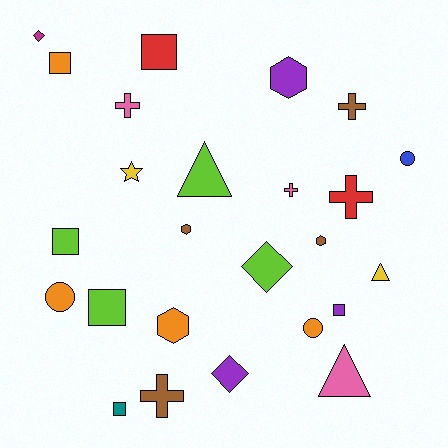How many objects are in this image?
There are 25 objects.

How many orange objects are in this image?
There are 4 orange objects.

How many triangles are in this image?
There are 3 triangles.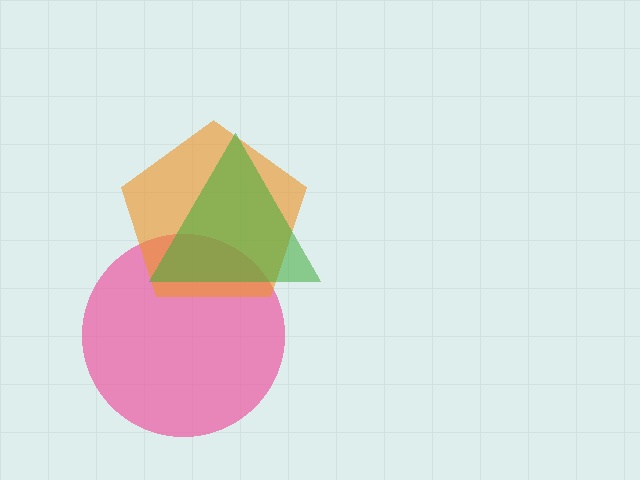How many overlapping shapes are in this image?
There are 3 overlapping shapes in the image.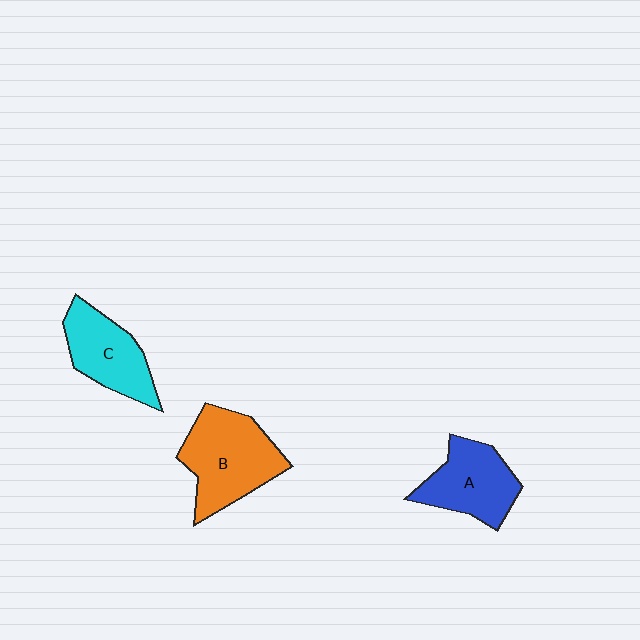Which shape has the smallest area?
Shape C (cyan).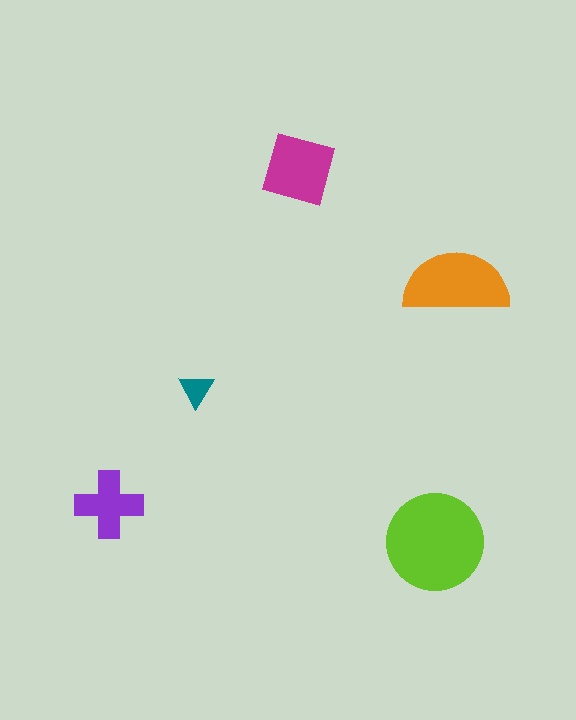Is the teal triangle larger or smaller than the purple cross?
Smaller.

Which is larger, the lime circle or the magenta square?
The lime circle.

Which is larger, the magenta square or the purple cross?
The magenta square.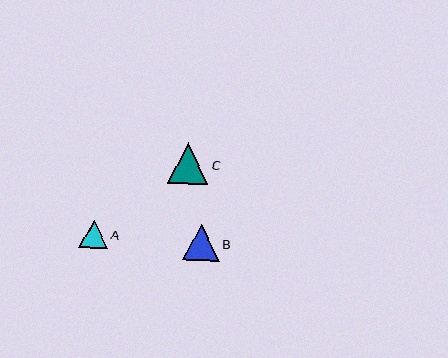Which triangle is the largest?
Triangle C is the largest with a size of approximately 40 pixels.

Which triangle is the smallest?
Triangle A is the smallest with a size of approximately 28 pixels.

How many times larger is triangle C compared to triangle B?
Triangle C is approximately 1.1 times the size of triangle B.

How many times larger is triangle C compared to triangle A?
Triangle C is approximately 1.4 times the size of triangle A.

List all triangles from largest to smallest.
From largest to smallest: C, B, A.